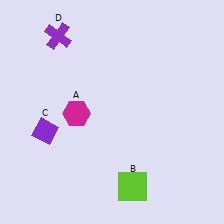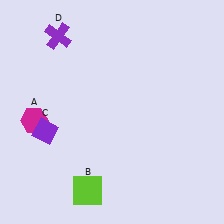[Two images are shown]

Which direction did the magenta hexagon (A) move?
The magenta hexagon (A) moved left.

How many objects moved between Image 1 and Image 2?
2 objects moved between the two images.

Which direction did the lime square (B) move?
The lime square (B) moved left.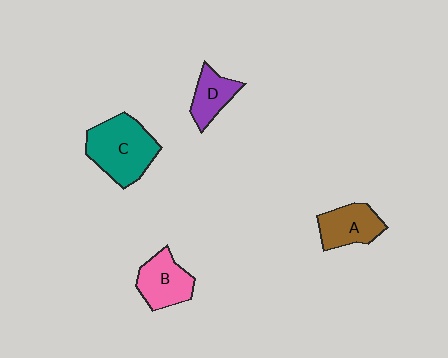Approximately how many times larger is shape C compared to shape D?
Approximately 2.0 times.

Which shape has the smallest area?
Shape D (purple).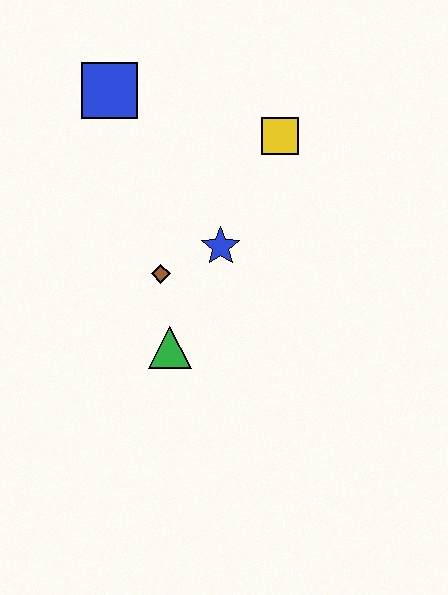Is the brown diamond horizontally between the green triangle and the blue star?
No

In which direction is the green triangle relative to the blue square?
The green triangle is below the blue square.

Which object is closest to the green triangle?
The brown diamond is closest to the green triangle.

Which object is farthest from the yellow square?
The green triangle is farthest from the yellow square.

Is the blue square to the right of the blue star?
No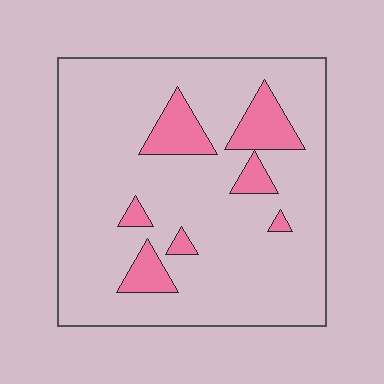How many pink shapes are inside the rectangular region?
7.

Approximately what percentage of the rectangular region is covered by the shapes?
Approximately 15%.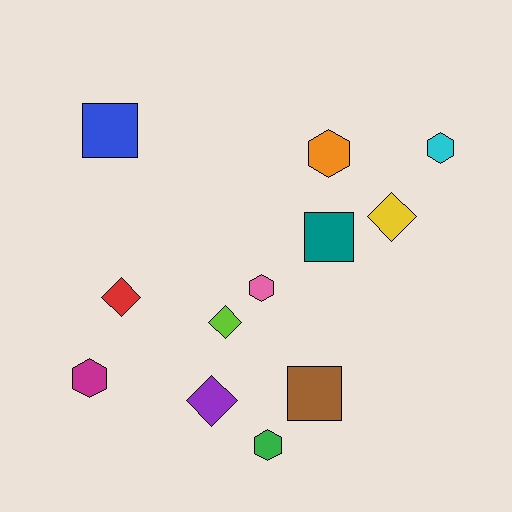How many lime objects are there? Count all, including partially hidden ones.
There is 1 lime object.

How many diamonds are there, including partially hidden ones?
There are 4 diamonds.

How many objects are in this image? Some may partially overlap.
There are 12 objects.